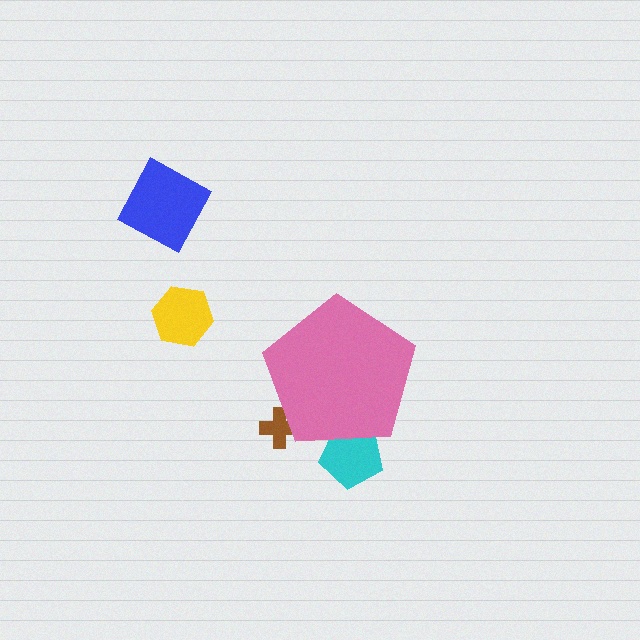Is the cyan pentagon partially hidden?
Yes, the cyan pentagon is partially hidden behind the pink pentagon.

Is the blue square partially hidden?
No, the blue square is fully visible.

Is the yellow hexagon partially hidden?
No, the yellow hexagon is fully visible.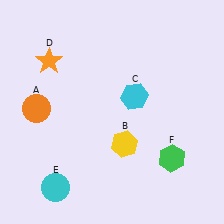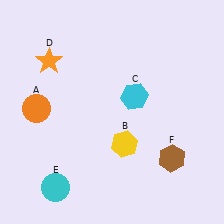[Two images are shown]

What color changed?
The hexagon (F) changed from green in Image 1 to brown in Image 2.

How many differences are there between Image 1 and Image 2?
There is 1 difference between the two images.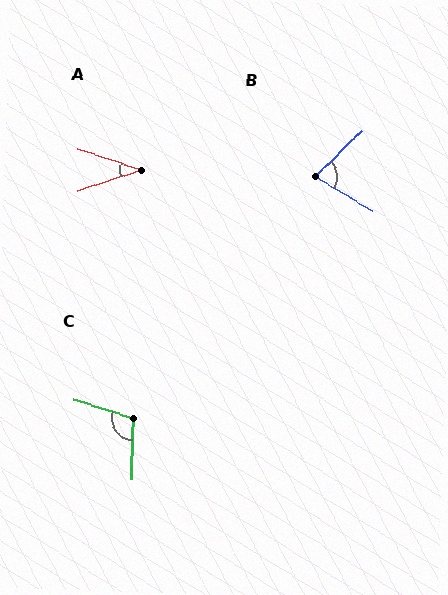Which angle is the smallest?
A, at approximately 36 degrees.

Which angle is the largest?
C, at approximately 107 degrees.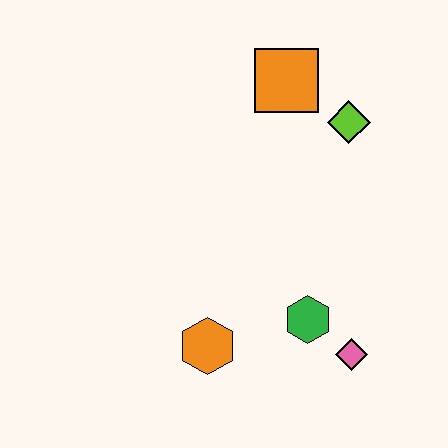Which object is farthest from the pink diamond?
The orange square is farthest from the pink diamond.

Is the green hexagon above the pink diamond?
Yes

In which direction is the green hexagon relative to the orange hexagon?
The green hexagon is to the right of the orange hexagon.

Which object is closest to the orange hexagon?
The green hexagon is closest to the orange hexagon.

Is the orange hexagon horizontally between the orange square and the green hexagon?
No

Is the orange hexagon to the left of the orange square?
Yes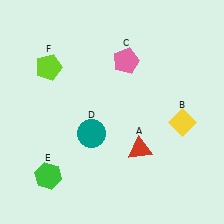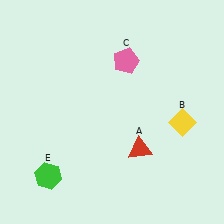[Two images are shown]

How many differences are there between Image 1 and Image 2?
There are 2 differences between the two images.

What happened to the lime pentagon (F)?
The lime pentagon (F) was removed in Image 2. It was in the top-left area of Image 1.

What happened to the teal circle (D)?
The teal circle (D) was removed in Image 2. It was in the bottom-left area of Image 1.